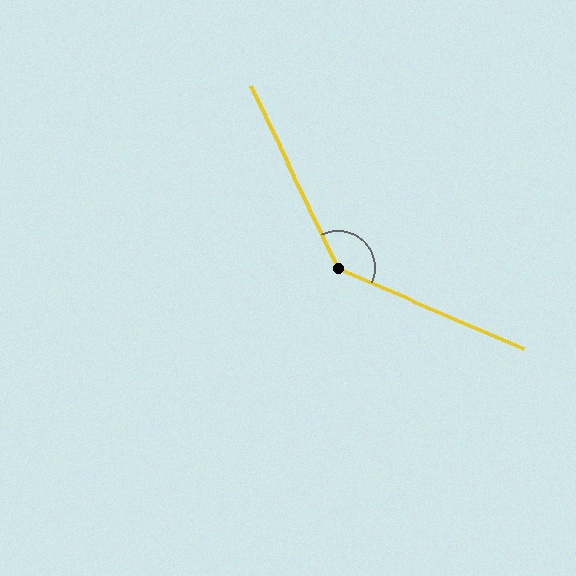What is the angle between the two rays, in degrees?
Approximately 139 degrees.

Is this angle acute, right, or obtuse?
It is obtuse.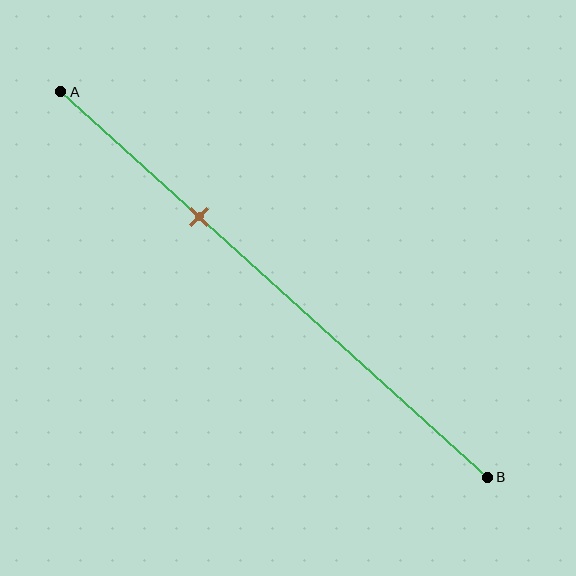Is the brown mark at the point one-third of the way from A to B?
Yes, the mark is approximately at the one-third point.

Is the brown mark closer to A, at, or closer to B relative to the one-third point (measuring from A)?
The brown mark is approximately at the one-third point of segment AB.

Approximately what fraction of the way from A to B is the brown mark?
The brown mark is approximately 30% of the way from A to B.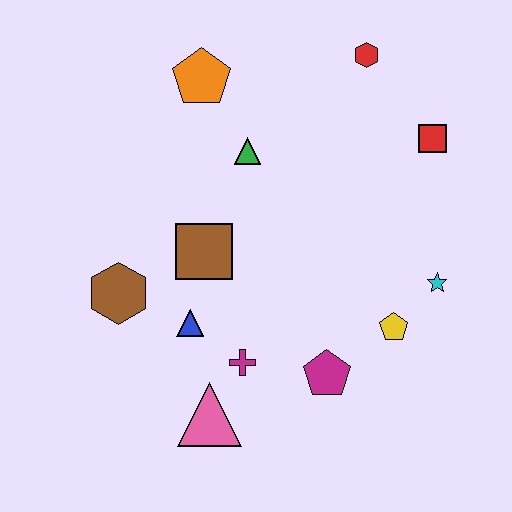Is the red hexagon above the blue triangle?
Yes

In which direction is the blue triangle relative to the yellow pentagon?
The blue triangle is to the left of the yellow pentagon.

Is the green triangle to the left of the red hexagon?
Yes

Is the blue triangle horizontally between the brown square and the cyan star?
No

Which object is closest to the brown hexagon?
The blue triangle is closest to the brown hexagon.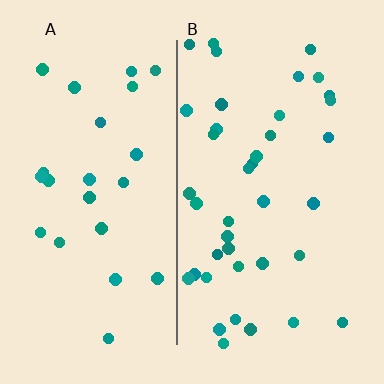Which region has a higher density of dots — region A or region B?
B (the right).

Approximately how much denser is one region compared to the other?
Approximately 1.6× — region B over region A.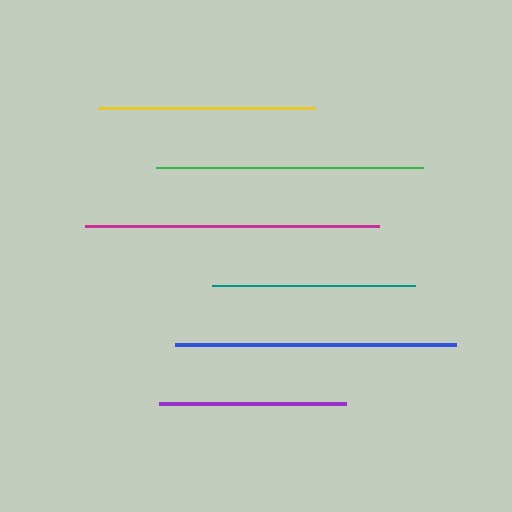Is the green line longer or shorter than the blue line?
The blue line is longer than the green line.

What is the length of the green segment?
The green segment is approximately 266 pixels long.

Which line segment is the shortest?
The purple line is the shortest at approximately 187 pixels.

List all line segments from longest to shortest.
From longest to shortest: magenta, blue, green, yellow, teal, purple.